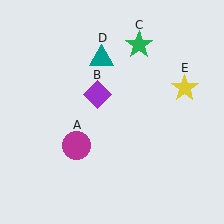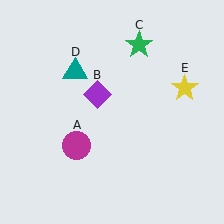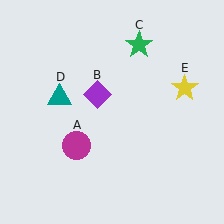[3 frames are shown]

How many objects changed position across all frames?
1 object changed position: teal triangle (object D).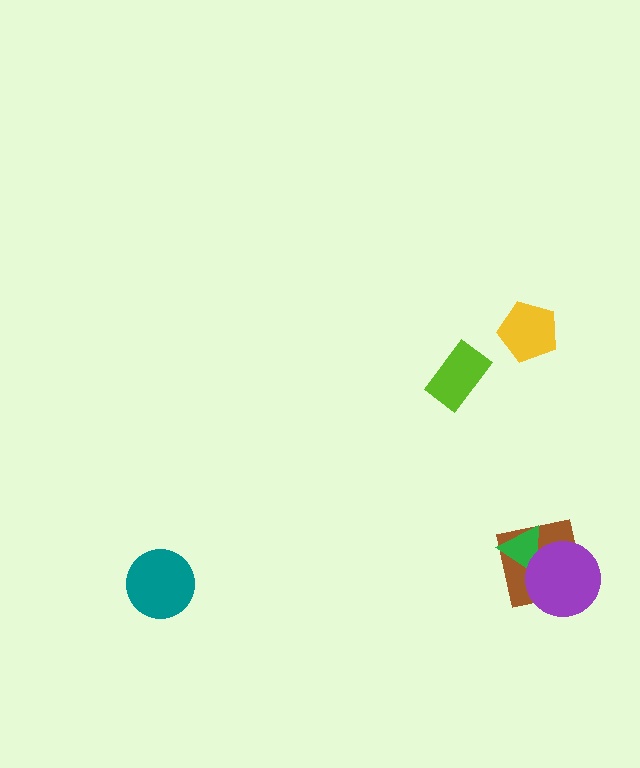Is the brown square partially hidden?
Yes, it is partially covered by another shape.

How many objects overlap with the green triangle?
2 objects overlap with the green triangle.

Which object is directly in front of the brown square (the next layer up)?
The green triangle is directly in front of the brown square.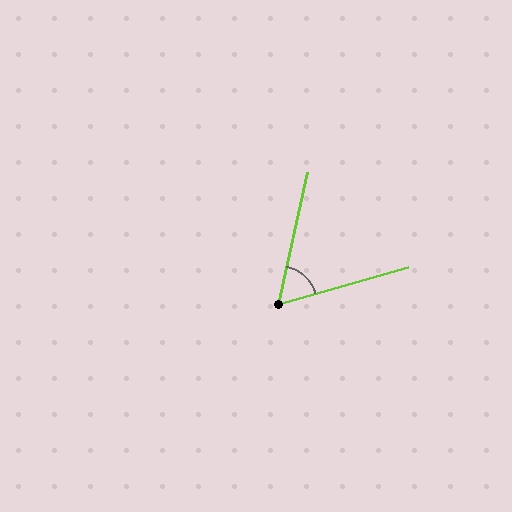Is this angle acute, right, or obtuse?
It is acute.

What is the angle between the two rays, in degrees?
Approximately 62 degrees.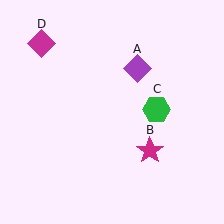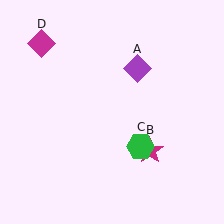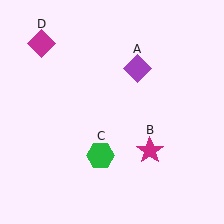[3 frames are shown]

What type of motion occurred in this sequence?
The green hexagon (object C) rotated clockwise around the center of the scene.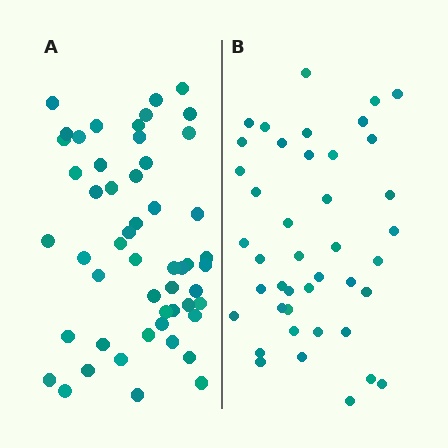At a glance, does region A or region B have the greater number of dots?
Region A (the left region) has more dots.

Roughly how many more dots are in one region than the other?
Region A has roughly 10 or so more dots than region B.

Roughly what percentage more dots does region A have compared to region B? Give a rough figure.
About 25% more.